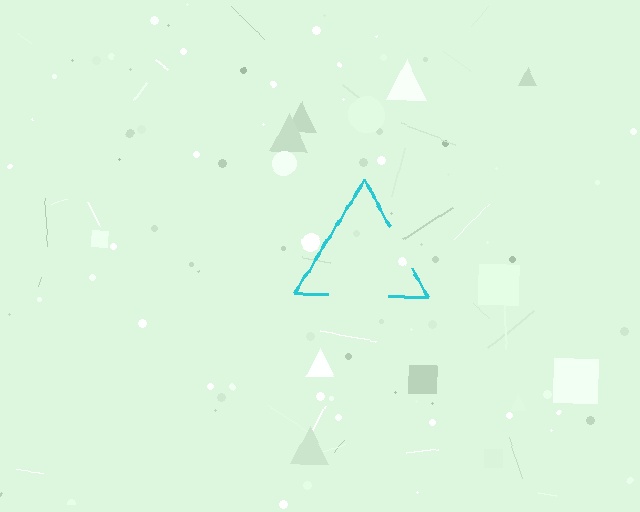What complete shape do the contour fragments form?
The contour fragments form a triangle.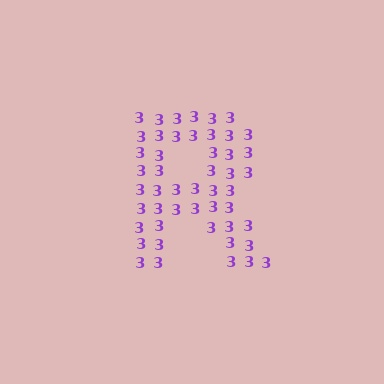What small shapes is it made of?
It is made of small digit 3's.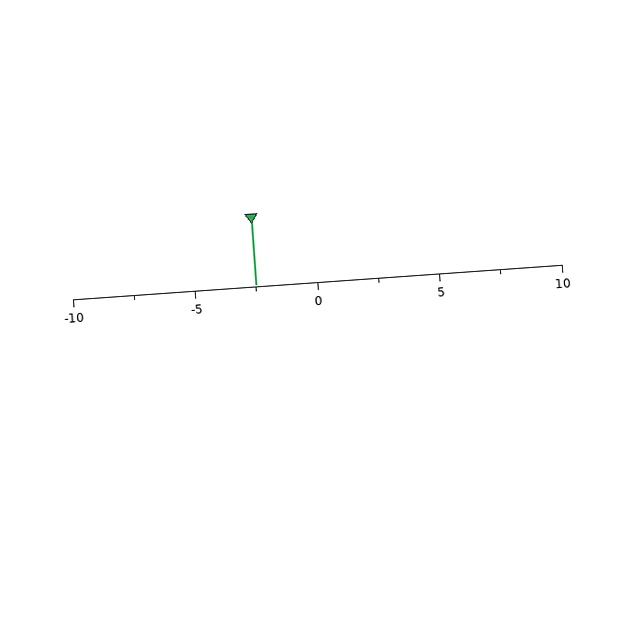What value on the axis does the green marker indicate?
The marker indicates approximately -2.5.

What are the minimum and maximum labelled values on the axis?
The axis runs from -10 to 10.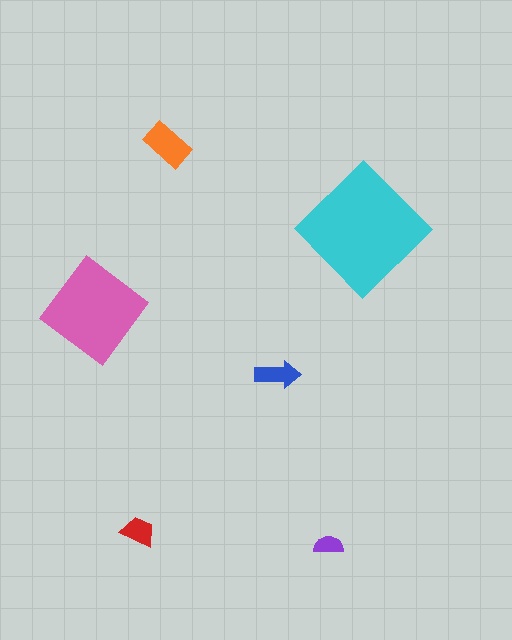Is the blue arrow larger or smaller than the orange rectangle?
Smaller.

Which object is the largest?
The cyan diamond.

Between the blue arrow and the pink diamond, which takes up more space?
The pink diamond.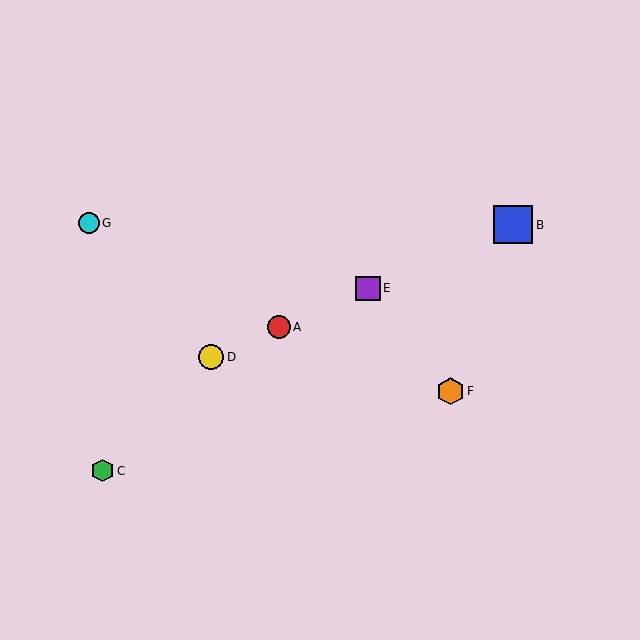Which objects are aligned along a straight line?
Objects A, B, D, E are aligned along a straight line.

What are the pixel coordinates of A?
Object A is at (279, 327).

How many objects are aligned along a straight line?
4 objects (A, B, D, E) are aligned along a straight line.